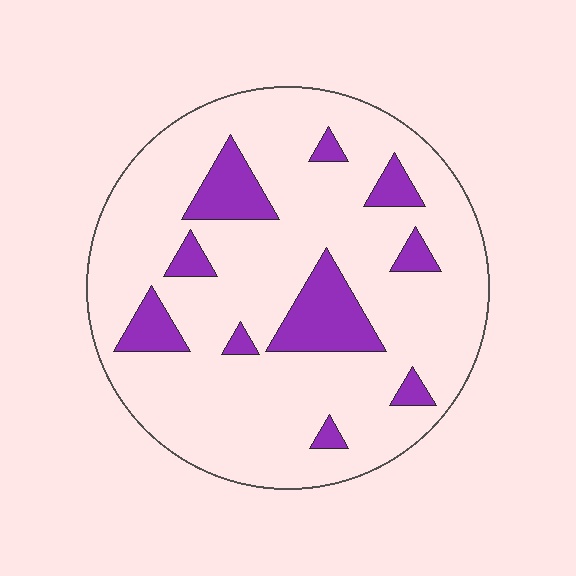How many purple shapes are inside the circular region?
10.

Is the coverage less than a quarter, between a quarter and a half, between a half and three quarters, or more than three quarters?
Less than a quarter.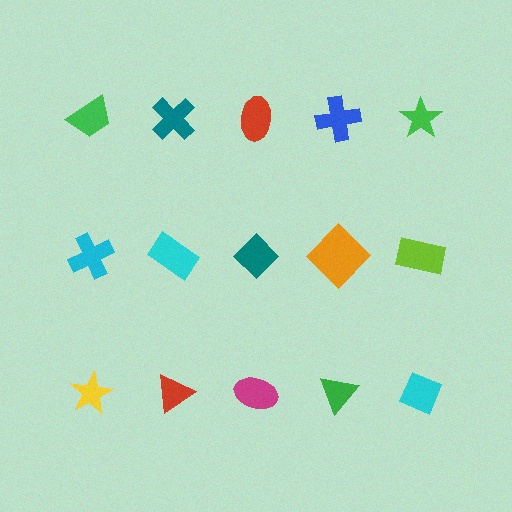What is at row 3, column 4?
A green triangle.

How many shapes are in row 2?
5 shapes.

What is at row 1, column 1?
A green trapezoid.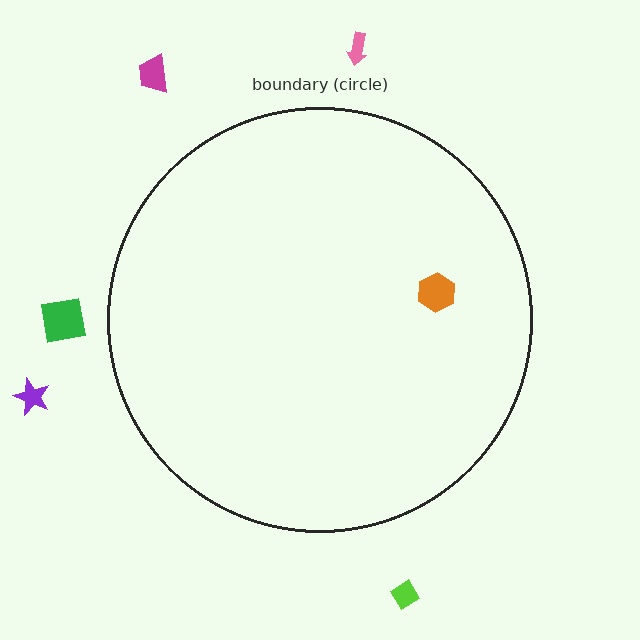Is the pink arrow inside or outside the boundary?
Outside.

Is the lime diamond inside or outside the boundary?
Outside.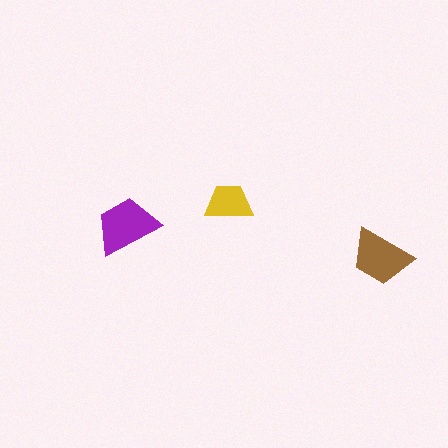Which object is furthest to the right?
The brown trapezoid is rightmost.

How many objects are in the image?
There are 3 objects in the image.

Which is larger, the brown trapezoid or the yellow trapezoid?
The brown one.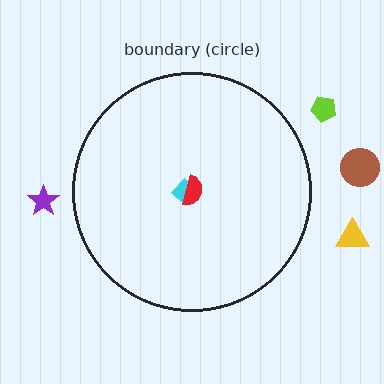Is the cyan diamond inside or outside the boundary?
Inside.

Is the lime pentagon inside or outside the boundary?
Outside.